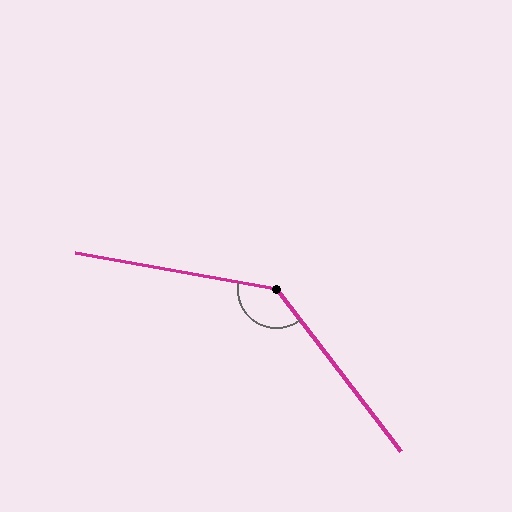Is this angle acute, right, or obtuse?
It is obtuse.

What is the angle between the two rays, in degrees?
Approximately 138 degrees.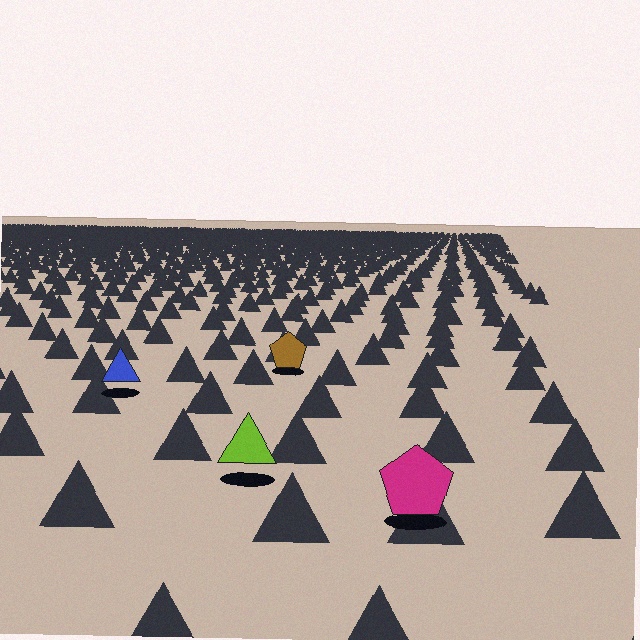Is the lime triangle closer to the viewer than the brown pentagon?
Yes. The lime triangle is closer — you can tell from the texture gradient: the ground texture is coarser near it.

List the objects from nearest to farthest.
From nearest to farthest: the magenta pentagon, the lime triangle, the blue triangle, the brown pentagon.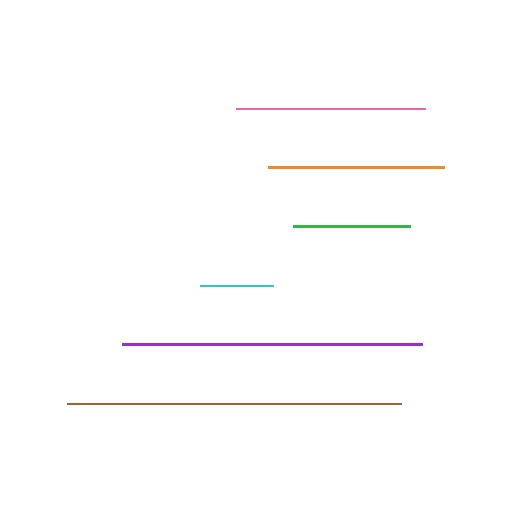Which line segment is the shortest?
The cyan line is the shortest at approximately 73 pixels.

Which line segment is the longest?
The brown line is the longest at approximately 334 pixels.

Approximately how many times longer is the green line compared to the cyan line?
The green line is approximately 1.6 times the length of the cyan line.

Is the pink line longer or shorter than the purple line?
The purple line is longer than the pink line.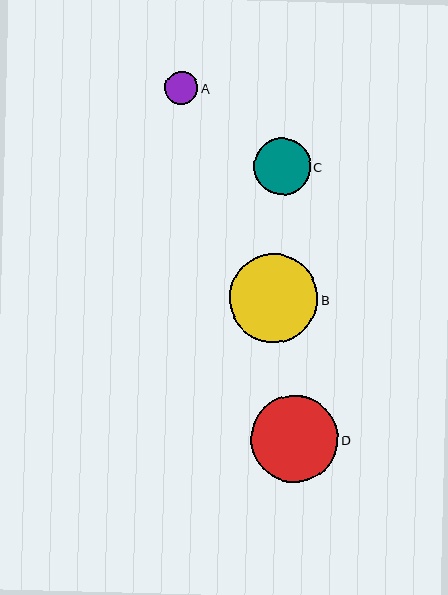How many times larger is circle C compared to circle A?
Circle C is approximately 1.7 times the size of circle A.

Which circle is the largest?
Circle B is the largest with a size of approximately 89 pixels.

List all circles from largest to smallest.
From largest to smallest: B, D, C, A.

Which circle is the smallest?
Circle A is the smallest with a size of approximately 33 pixels.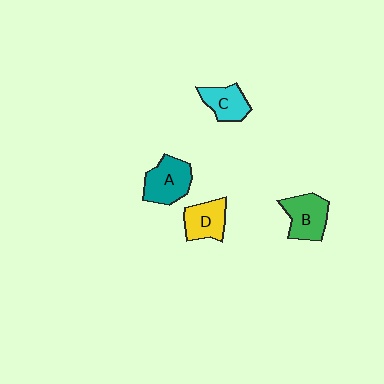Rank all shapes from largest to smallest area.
From largest to smallest: A (teal), B (green), D (yellow), C (cyan).